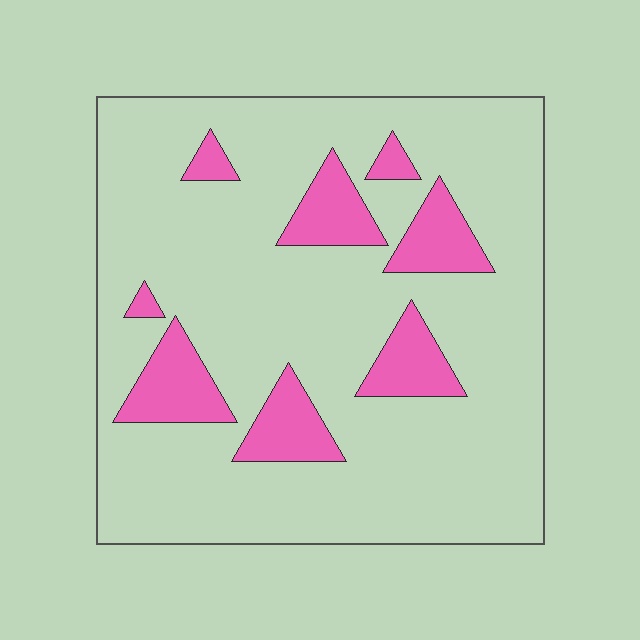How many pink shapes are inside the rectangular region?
8.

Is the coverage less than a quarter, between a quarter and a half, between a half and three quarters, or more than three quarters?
Less than a quarter.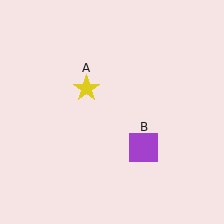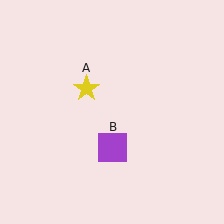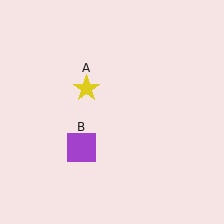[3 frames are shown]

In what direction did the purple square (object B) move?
The purple square (object B) moved left.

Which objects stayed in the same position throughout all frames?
Yellow star (object A) remained stationary.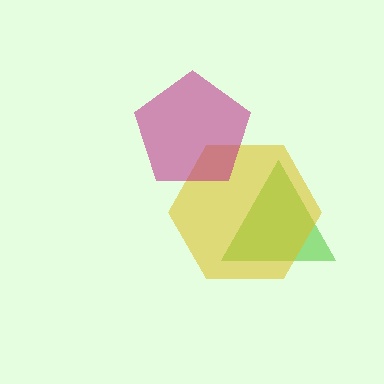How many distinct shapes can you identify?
There are 3 distinct shapes: a lime triangle, a yellow hexagon, a magenta pentagon.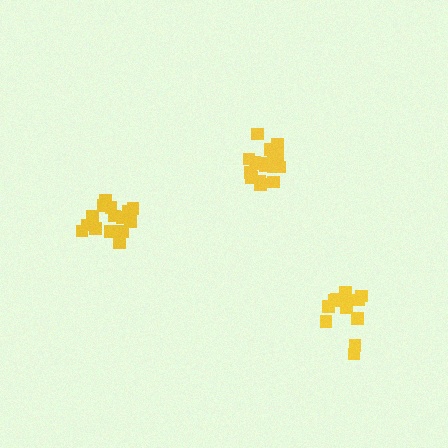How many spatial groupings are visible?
There are 3 spatial groupings.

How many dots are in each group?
Group 1: 17 dots, Group 2: 16 dots, Group 3: 14 dots (47 total).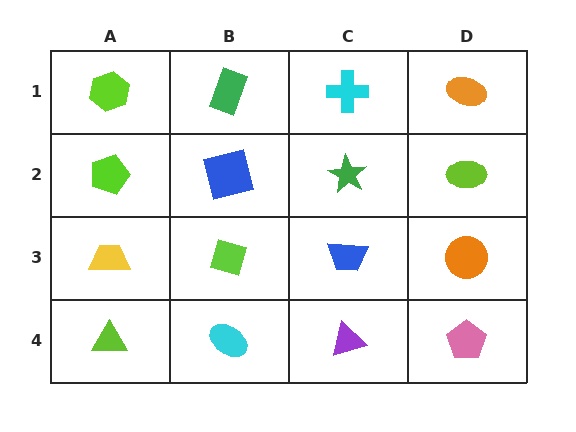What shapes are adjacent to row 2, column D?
An orange ellipse (row 1, column D), an orange circle (row 3, column D), a green star (row 2, column C).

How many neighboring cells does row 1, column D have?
2.